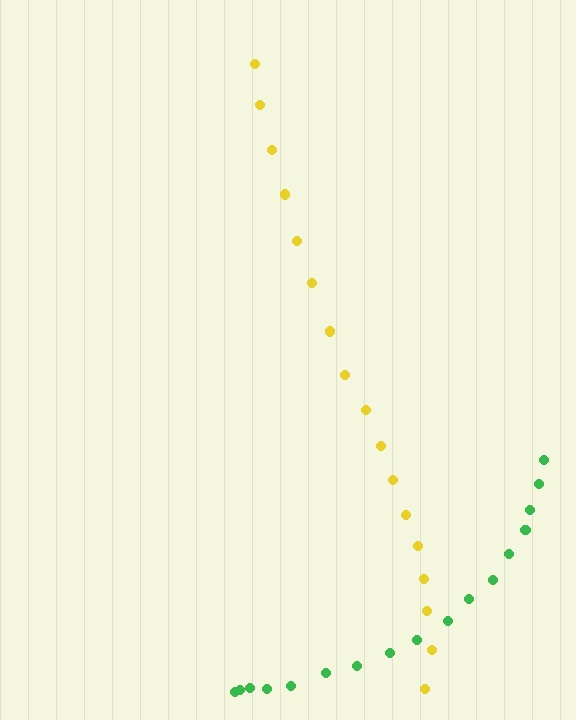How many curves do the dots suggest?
There are 2 distinct paths.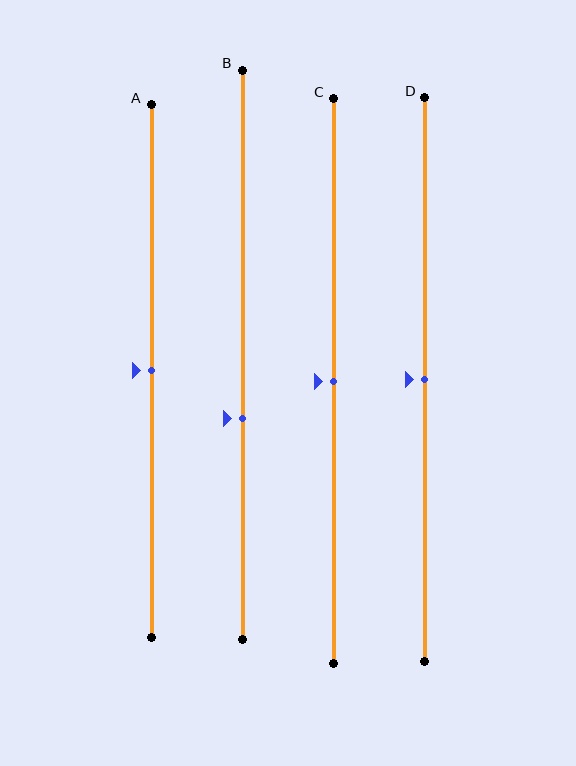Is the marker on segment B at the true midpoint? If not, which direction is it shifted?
No, the marker on segment B is shifted downward by about 11% of the segment length.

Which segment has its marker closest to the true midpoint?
Segment A has its marker closest to the true midpoint.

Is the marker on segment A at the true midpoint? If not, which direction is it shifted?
Yes, the marker on segment A is at the true midpoint.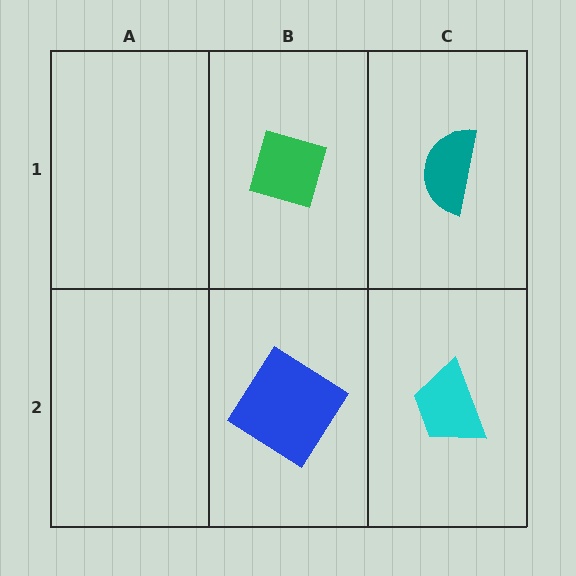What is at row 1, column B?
A green diamond.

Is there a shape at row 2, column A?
No, that cell is empty.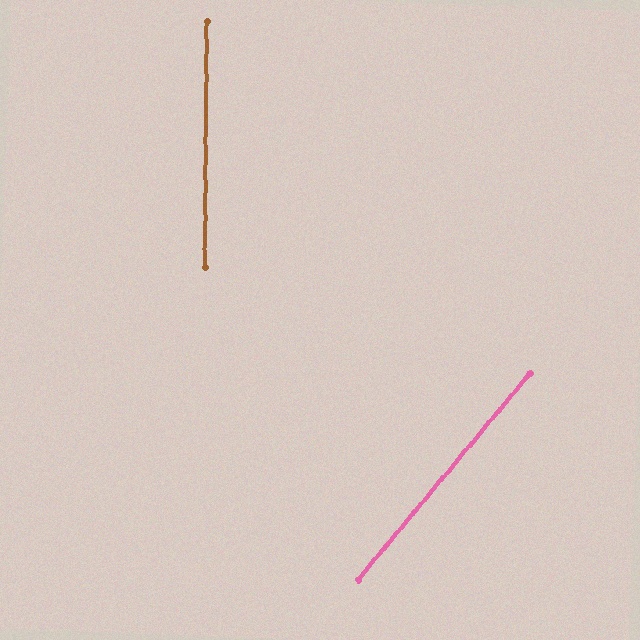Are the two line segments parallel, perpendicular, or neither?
Neither parallel nor perpendicular — they differ by about 40°.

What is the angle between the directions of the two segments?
Approximately 40 degrees.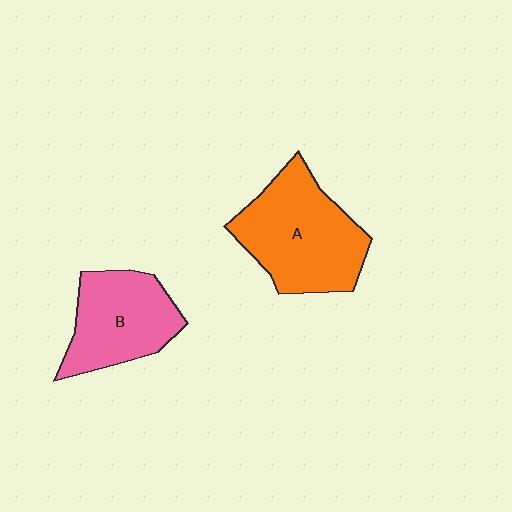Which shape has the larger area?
Shape A (orange).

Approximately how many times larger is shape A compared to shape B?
Approximately 1.3 times.